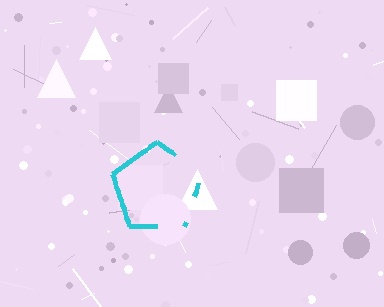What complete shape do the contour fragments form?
The contour fragments form a pentagon.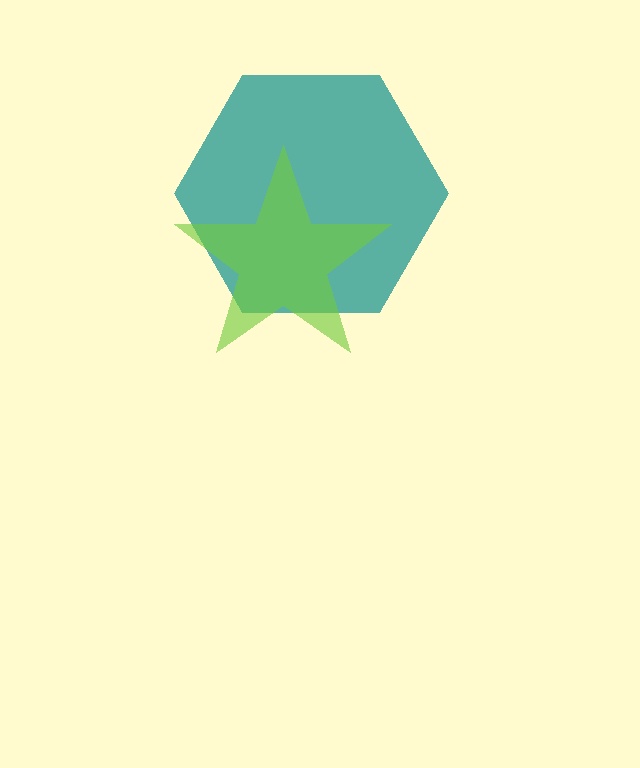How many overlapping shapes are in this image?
There are 2 overlapping shapes in the image.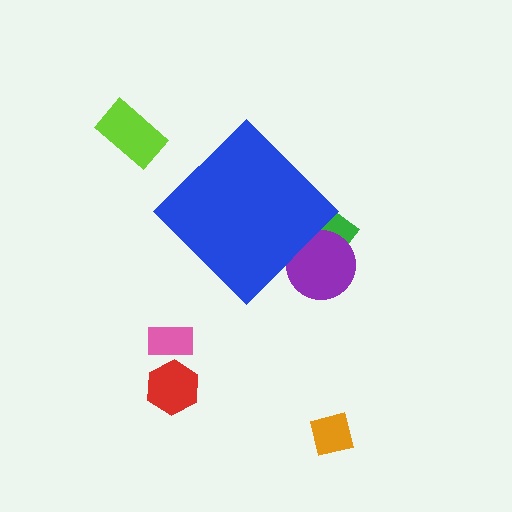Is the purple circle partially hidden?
Yes, the purple circle is partially hidden behind the blue diamond.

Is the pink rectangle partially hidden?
No, the pink rectangle is fully visible.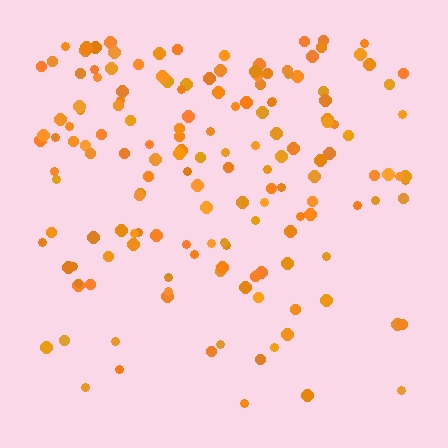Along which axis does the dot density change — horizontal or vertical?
Vertical.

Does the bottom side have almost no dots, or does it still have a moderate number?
Still a moderate number, just noticeably fewer than the top.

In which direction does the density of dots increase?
From bottom to top, with the top side densest.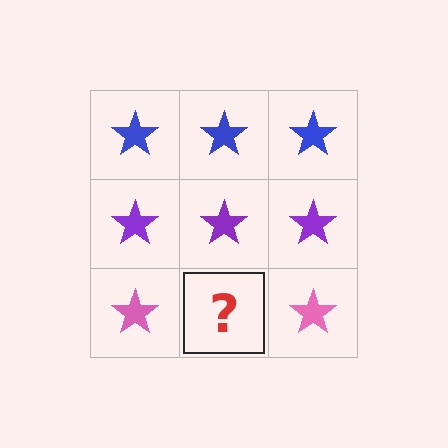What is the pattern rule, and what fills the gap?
The rule is that each row has a consistent color. The gap should be filled with a pink star.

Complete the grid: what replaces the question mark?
The question mark should be replaced with a pink star.